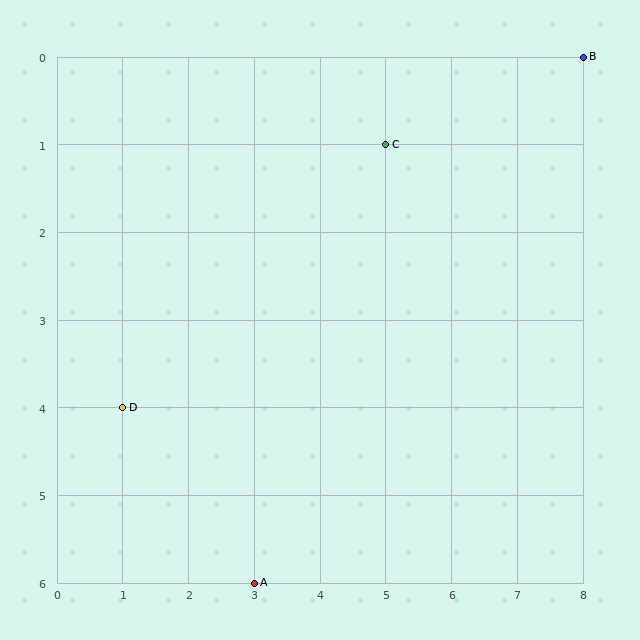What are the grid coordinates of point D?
Point D is at grid coordinates (1, 4).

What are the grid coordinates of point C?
Point C is at grid coordinates (5, 1).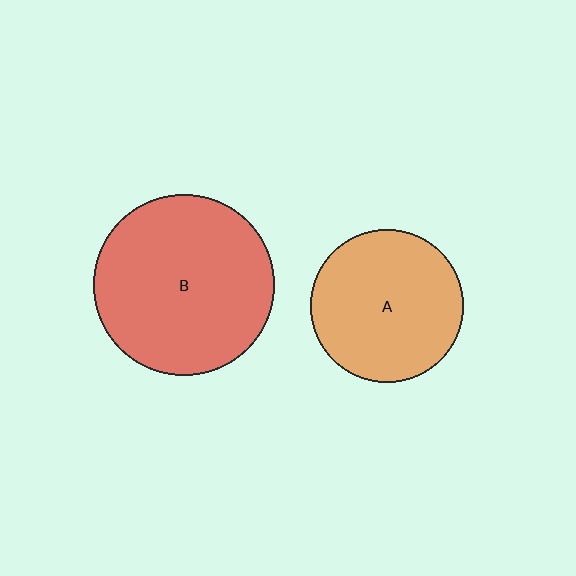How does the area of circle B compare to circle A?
Approximately 1.4 times.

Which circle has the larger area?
Circle B (red).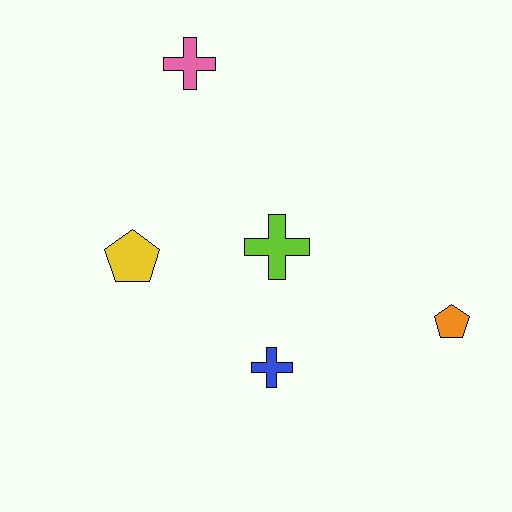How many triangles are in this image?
There are no triangles.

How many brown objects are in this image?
There are no brown objects.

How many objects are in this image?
There are 5 objects.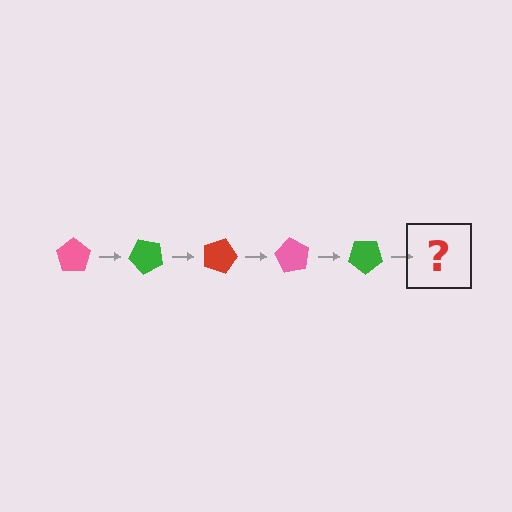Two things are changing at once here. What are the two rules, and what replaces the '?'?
The two rules are that it rotates 45 degrees each step and the color cycles through pink, green, and red. The '?' should be a red pentagon, rotated 225 degrees from the start.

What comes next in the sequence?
The next element should be a red pentagon, rotated 225 degrees from the start.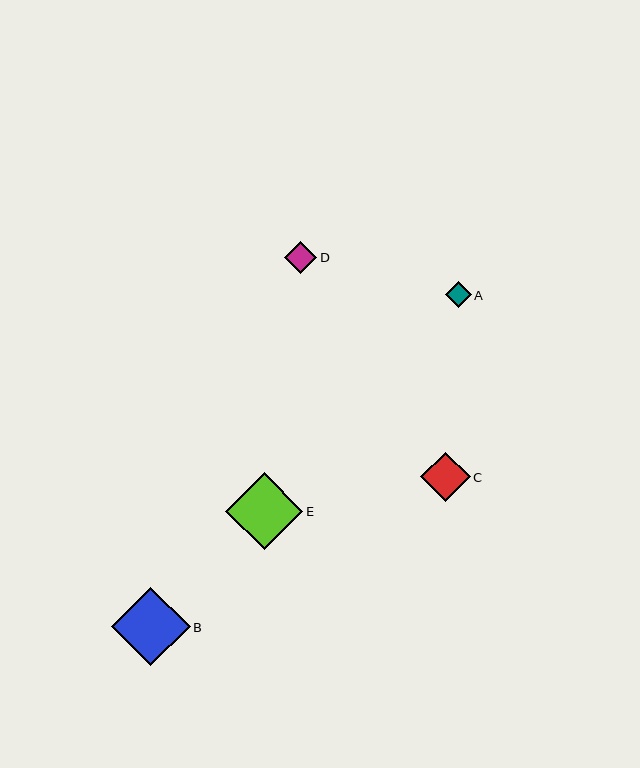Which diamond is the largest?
Diamond B is the largest with a size of approximately 78 pixels.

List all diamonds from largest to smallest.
From largest to smallest: B, E, C, D, A.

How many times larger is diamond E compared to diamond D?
Diamond E is approximately 2.4 times the size of diamond D.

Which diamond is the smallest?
Diamond A is the smallest with a size of approximately 26 pixels.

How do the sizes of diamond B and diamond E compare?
Diamond B and diamond E are approximately the same size.